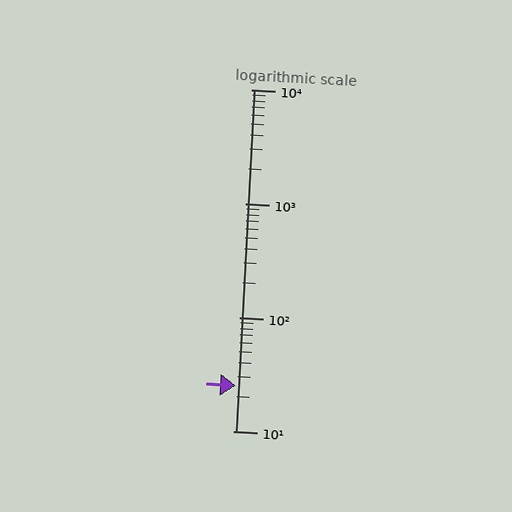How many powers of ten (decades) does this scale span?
The scale spans 3 decades, from 10 to 10000.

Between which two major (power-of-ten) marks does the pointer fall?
The pointer is between 10 and 100.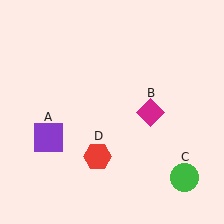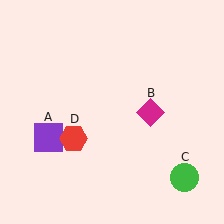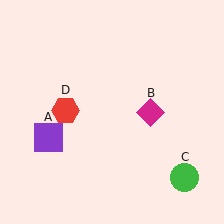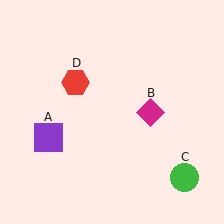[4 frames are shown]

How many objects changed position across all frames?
1 object changed position: red hexagon (object D).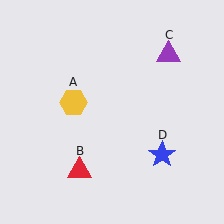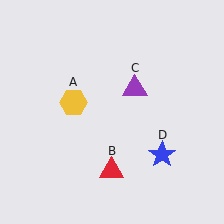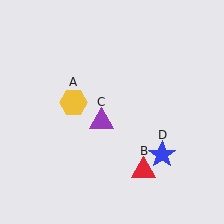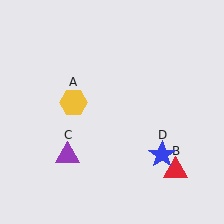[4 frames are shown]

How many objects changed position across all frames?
2 objects changed position: red triangle (object B), purple triangle (object C).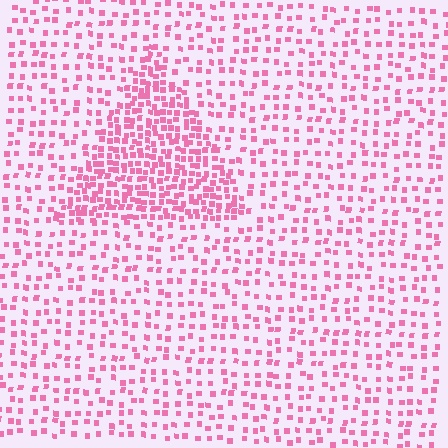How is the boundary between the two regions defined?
The boundary is defined by a change in element density (approximately 2.2x ratio). All elements are the same color, size, and shape.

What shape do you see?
I see a triangle.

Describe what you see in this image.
The image contains small pink elements arranged at two different densities. A triangle-shaped region is visible where the elements are more densely packed than the surrounding area.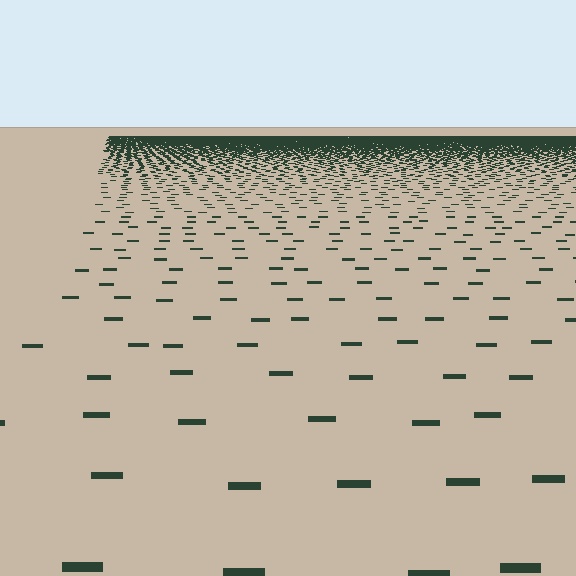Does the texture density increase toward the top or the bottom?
Density increases toward the top.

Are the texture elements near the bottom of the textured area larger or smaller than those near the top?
Larger. Near the bottom, elements are closer to the viewer and appear at a bigger on-screen size.